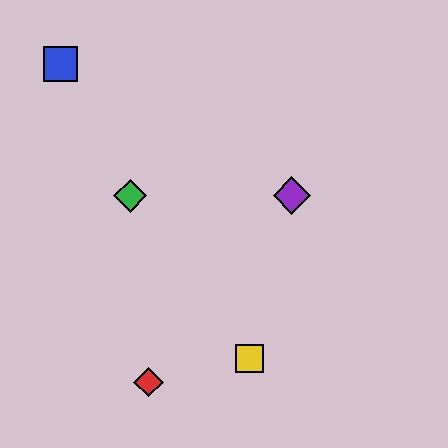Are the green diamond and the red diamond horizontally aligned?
No, the green diamond is at y≈196 and the red diamond is at y≈382.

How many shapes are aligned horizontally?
2 shapes (the green diamond, the purple diamond) are aligned horizontally.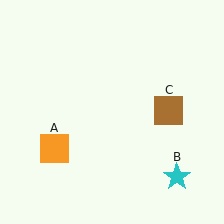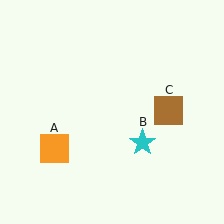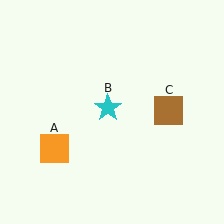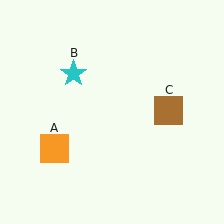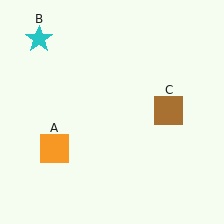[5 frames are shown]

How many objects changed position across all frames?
1 object changed position: cyan star (object B).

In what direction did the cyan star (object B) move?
The cyan star (object B) moved up and to the left.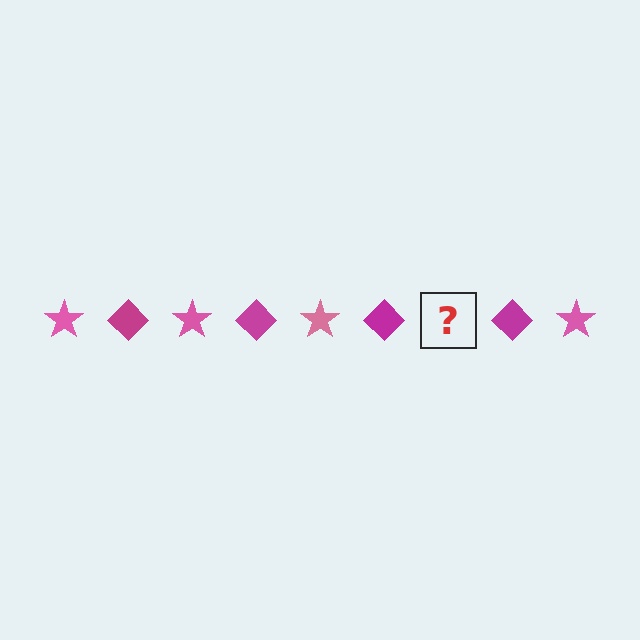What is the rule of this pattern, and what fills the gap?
The rule is that the pattern alternates between pink star and magenta diamond. The gap should be filled with a pink star.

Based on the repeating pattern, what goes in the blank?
The blank should be a pink star.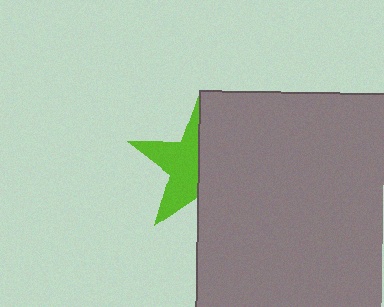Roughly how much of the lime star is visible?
About half of it is visible (roughly 48%).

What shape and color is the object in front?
The object in front is a gray square.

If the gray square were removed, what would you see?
You would see the complete lime star.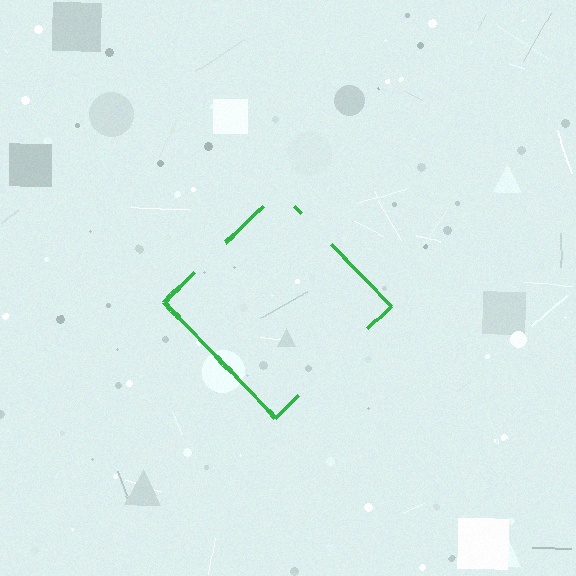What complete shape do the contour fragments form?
The contour fragments form a diamond.